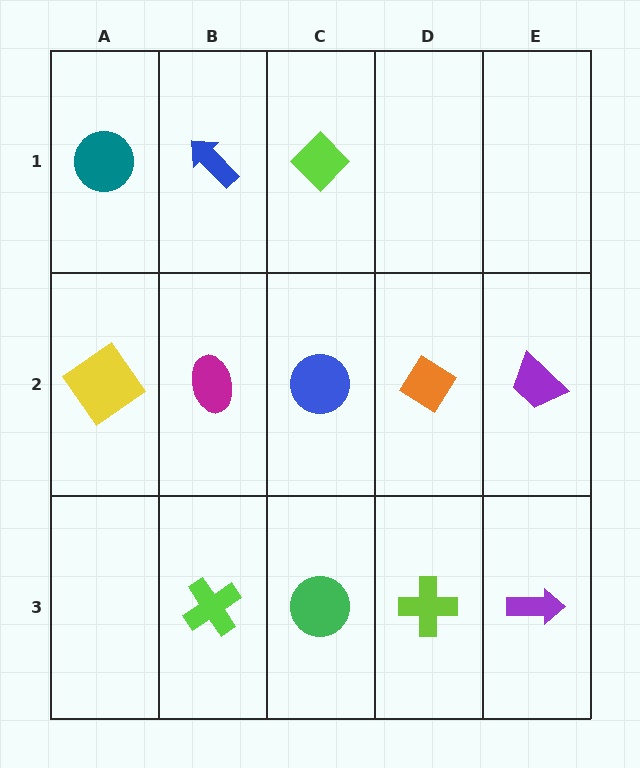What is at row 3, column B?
A lime cross.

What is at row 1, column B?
A blue arrow.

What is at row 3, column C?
A green circle.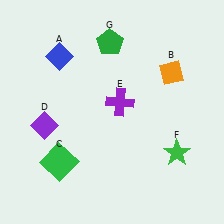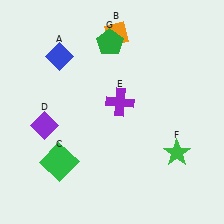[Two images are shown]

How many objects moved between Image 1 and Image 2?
1 object moved between the two images.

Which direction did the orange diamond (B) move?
The orange diamond (B) moved left.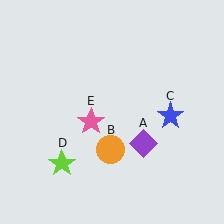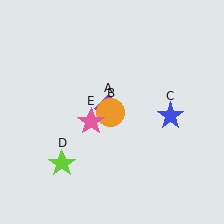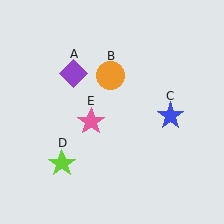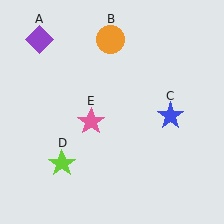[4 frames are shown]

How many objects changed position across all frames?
2 objects changed position: purple diamond (object A), orange circle (object B).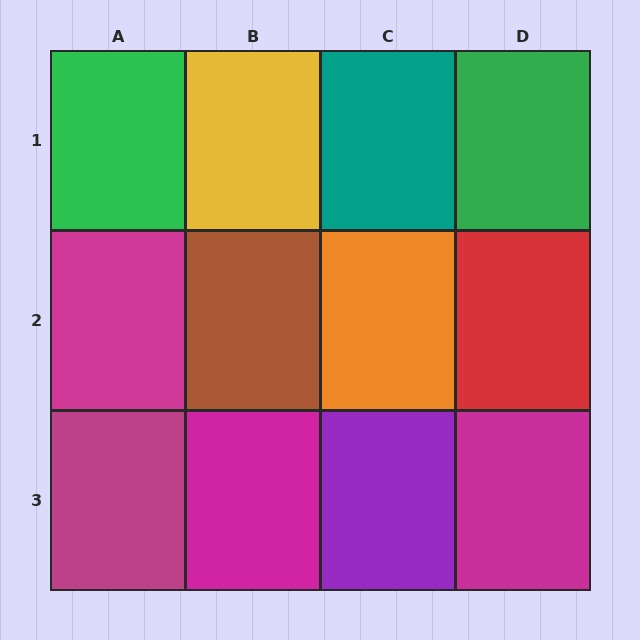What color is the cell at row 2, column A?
Magenta.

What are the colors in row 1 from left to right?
Green, yellow, teal, green.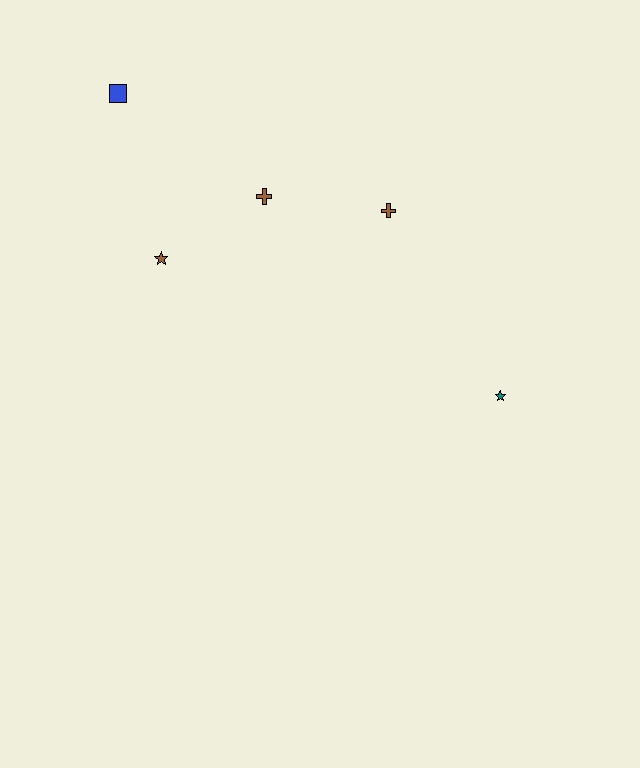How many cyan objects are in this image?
There are no cyan objects.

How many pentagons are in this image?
There are no pentagons.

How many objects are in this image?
There are 5 objects.